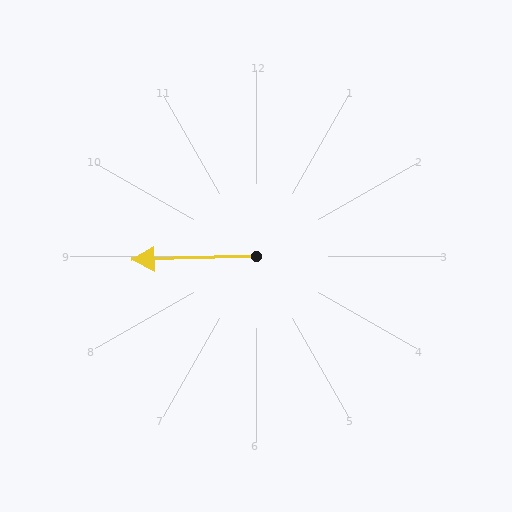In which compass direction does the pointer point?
West.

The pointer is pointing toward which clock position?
Roughly 9 o'clock.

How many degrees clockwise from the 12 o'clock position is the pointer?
Approximately 268 degrees.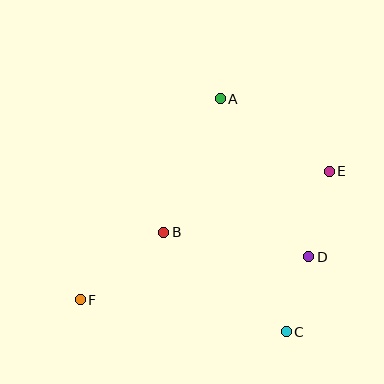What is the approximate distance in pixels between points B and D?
The distance between B and D is approximately 147 pixels.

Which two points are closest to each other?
Points C and D are closest to each other.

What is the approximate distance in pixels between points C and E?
The distance between C and E is approximately 166 pixels.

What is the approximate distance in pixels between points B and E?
The distance between B and E is approximately 176 pixels.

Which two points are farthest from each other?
Points E and F are farthest from each other.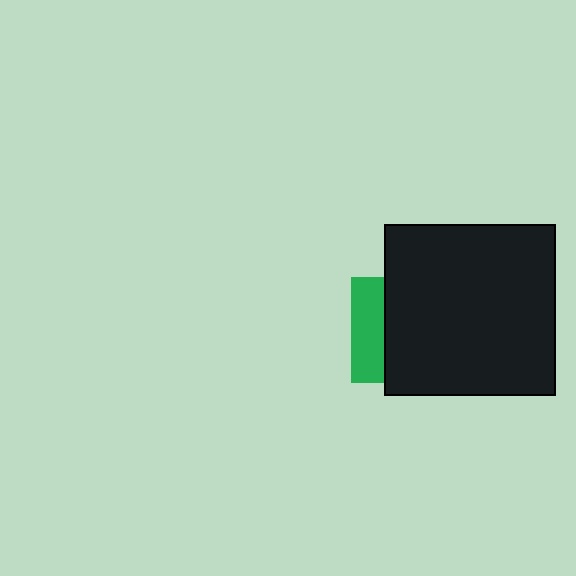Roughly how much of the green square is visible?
A small part of it is visible (roughly 30%).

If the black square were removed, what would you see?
You would see the complete green square.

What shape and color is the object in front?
The object in front is a black square.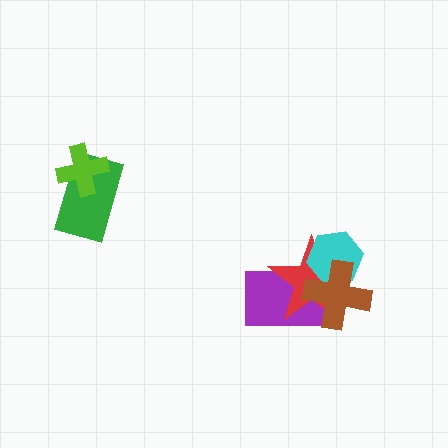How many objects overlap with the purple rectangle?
3 objects overlap with the purple rectangle.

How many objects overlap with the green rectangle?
1 object overlaps with the green rectangle.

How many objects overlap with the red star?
3 objects overlap with the red star.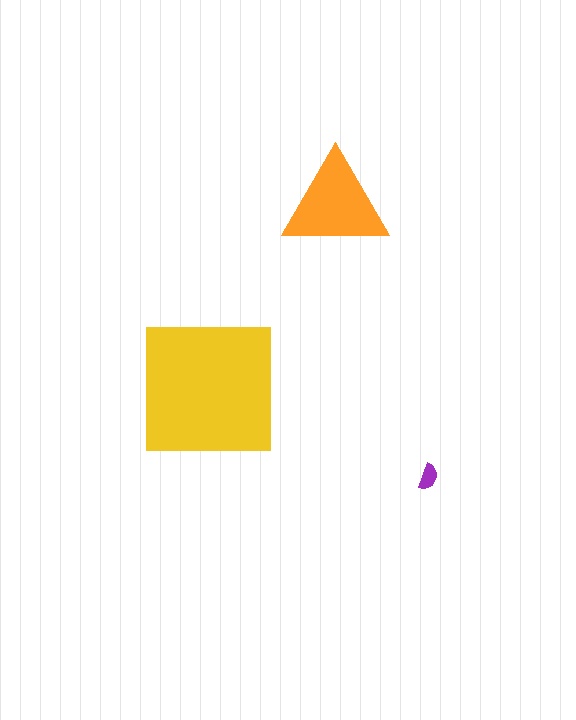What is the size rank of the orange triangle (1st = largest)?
2nd.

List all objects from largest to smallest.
The yellow square, the orange triangle, the purple semicircle.